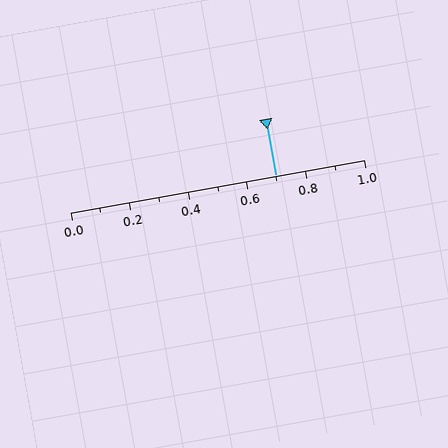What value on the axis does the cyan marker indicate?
The marker indicates approximately 0.7.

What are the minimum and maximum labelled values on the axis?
The axis runs from 0.0 to 1.0.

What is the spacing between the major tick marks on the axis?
The major ticks are spaced 0.2 apart.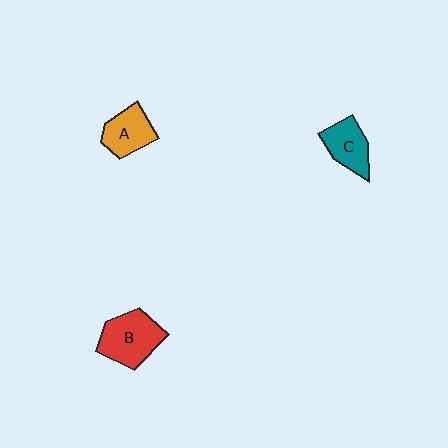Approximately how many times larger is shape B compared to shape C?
Approximately 1.4 times.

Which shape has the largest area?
Shape B (red).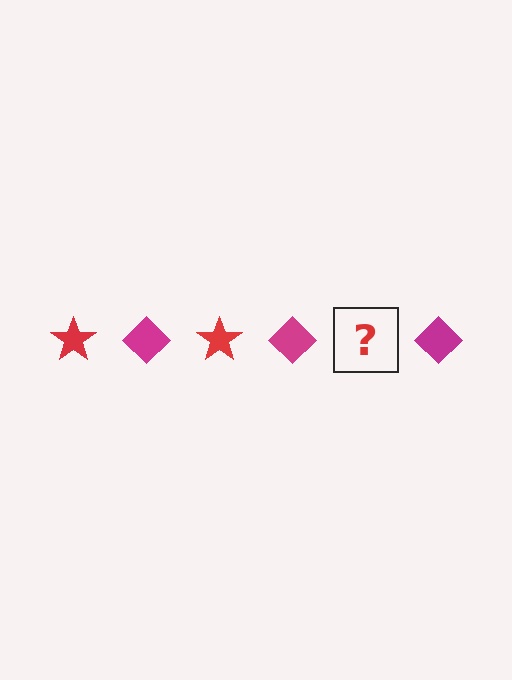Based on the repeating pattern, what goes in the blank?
The blank should be a red star.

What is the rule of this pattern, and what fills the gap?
The rule is that the pattern alternates between red star and magenta diamond. The gap should be filled with a red star.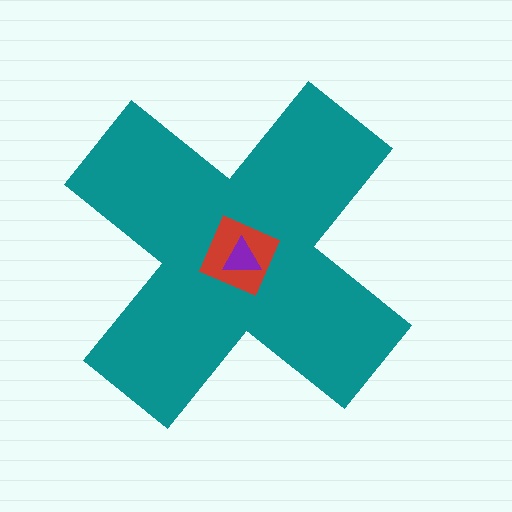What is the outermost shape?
The teal cross.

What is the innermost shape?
The purple triangle.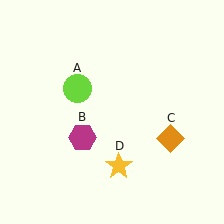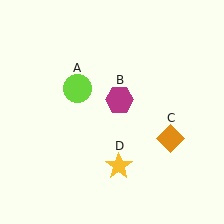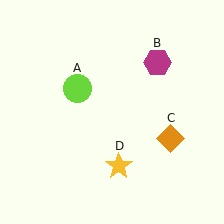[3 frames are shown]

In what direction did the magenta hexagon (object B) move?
The magenta hexagon (object B) moved up and to the right.